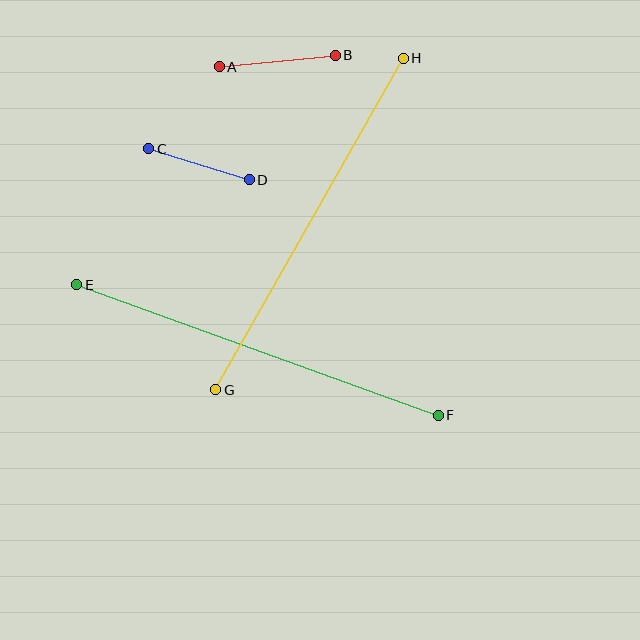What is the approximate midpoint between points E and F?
The midpoint is at approximately (258, 350) pixels.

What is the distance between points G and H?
The distance is approximately 381 pixels.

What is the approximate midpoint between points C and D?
The midpoint is at approximately (199, 164) pixels.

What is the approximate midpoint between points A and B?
The midpoint is at approximately (277, 61) pixels.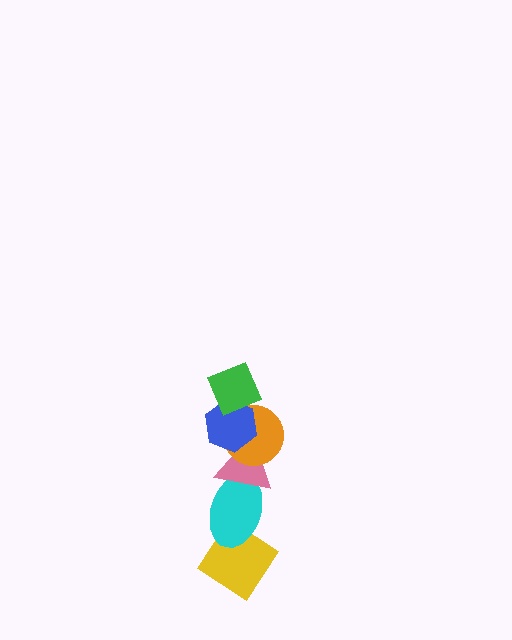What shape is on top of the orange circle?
The blue hexagon is on top of the orange circle.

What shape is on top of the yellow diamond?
The cyan ellipse is on top of the yellow diamond.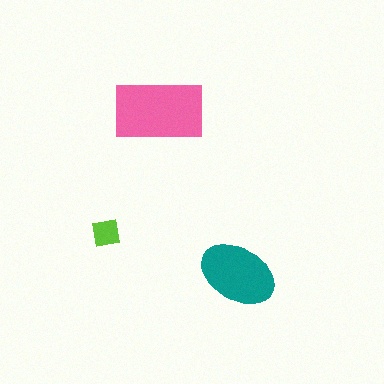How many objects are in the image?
There are 3 objects in the image.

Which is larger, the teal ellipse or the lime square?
The teal ellipse.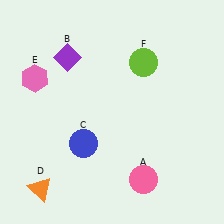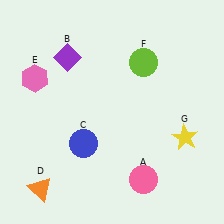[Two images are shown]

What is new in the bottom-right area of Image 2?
A yellow star (G) was added in the bottom-right area of Image 2.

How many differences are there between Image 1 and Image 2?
There is 1 difference between the two images.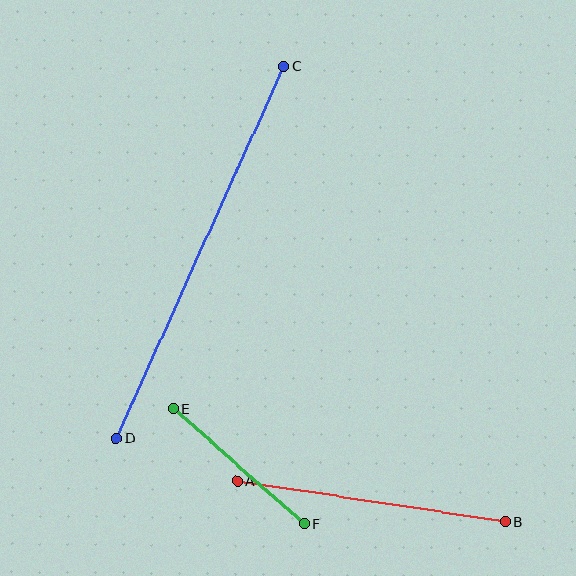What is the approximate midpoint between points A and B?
The midpoint is at approximately (371, 501) pixels.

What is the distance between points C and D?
The distance is approximately 408 pixels.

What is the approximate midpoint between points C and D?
The midpoint is at approximately (200, 252) pixels.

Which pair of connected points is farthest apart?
Points C and D are farthest apart.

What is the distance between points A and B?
The distance is approximately 271 pixels.